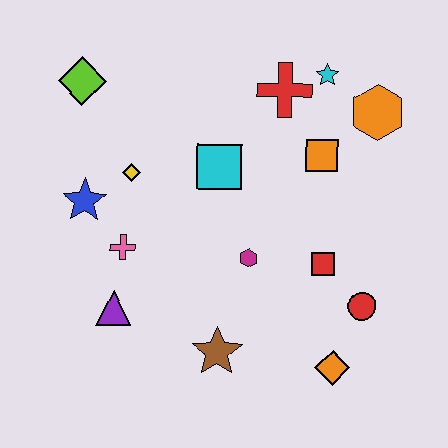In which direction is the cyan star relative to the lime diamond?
The cyan star is to the right of the lime diamond.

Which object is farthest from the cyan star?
The purple triangle is farthest from the cyan star.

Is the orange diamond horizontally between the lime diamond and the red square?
No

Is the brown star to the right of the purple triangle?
Yes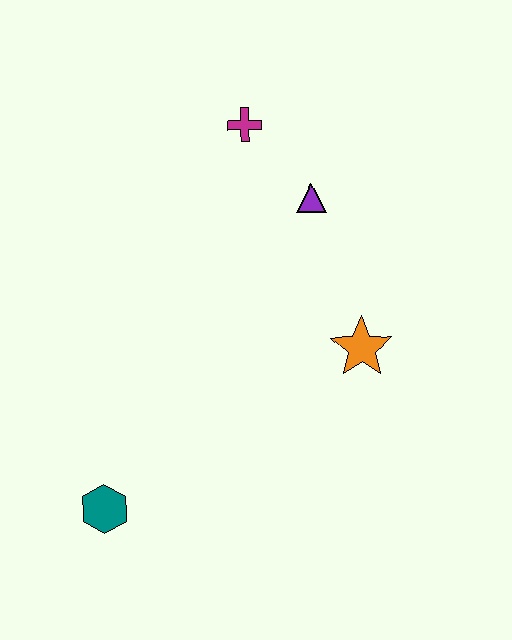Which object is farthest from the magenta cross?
The teal hexagon is farthest from the magenta cross.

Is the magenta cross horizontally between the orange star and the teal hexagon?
Yes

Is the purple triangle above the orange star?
Yes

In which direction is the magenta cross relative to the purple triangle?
The magenta cross is above the purple triangle.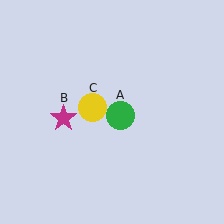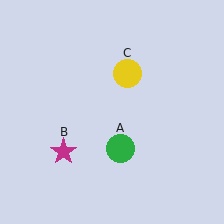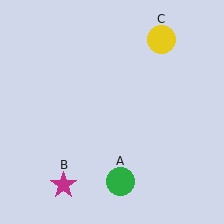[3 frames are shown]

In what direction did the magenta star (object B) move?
The magenta star (object B) moved down.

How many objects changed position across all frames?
3 objects changed position: green circle (object A), magenta star (object B), yellow circle (object C).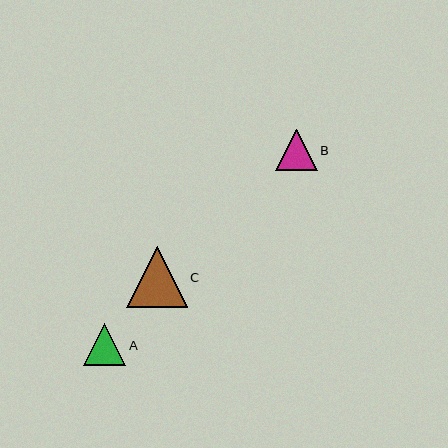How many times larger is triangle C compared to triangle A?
Triangle C is approximately 1.4 times the size of triangle A.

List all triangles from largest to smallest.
From largest to smallest: C, A, B.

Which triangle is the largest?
Triangle C is the largest with a size of approximately 61 pixels.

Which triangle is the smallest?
Triangle B is the smallest with a size of approximately 42 pixels.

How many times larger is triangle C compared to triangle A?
Triangle C is approximately 1.4 times the size of triangle A.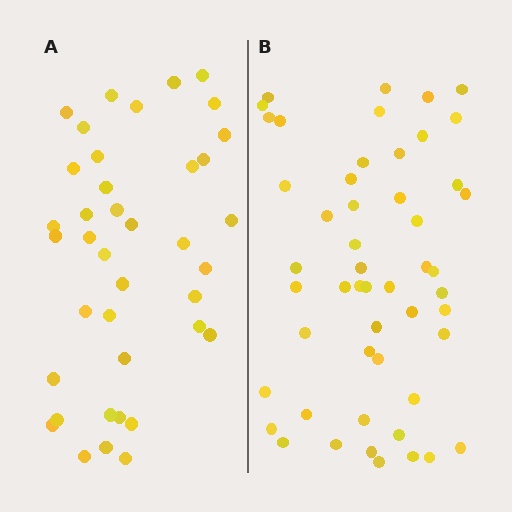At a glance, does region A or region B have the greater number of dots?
Region B (the right region) has more dots.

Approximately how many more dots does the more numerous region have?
Region B has roughly 12 or so more dots than region A.